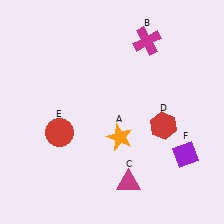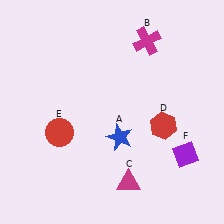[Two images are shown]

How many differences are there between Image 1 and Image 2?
There is 1 difference between the two images.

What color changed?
The star (A) changed from orange in Image 1 to blue in Image 2.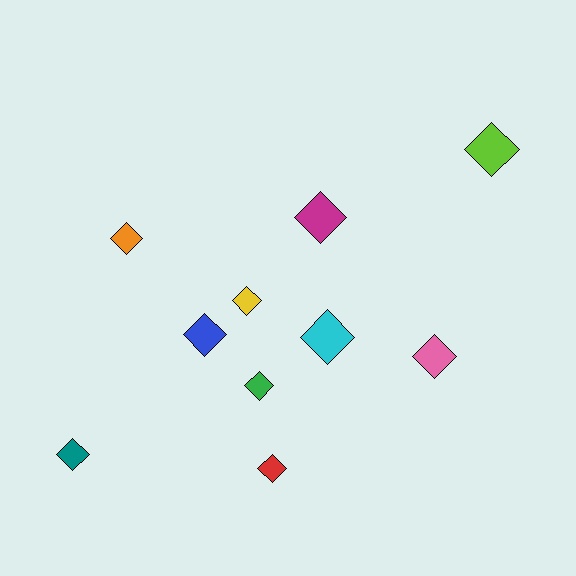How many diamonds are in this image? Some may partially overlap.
There are 10 diamonds.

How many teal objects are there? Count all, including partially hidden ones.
There is 1 teal object.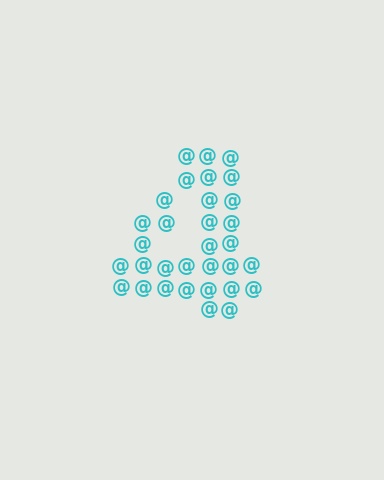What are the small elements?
The small elements are at signs.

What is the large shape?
The large shape is the digit 4.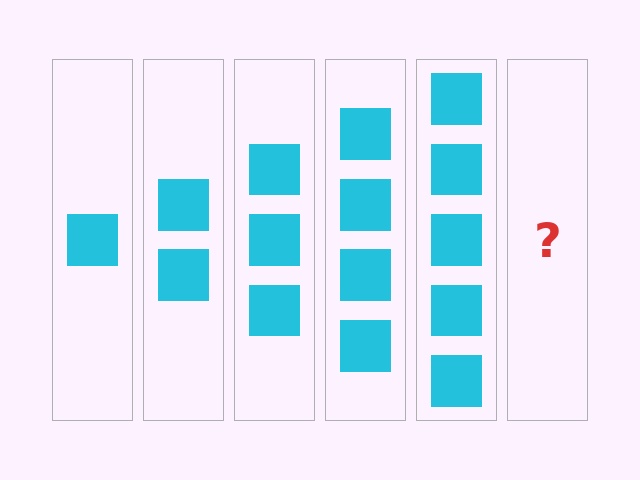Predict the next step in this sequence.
The next step is 6 squares.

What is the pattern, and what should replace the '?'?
The pattern is that each step adds one more square. The '?' should be 6 squares.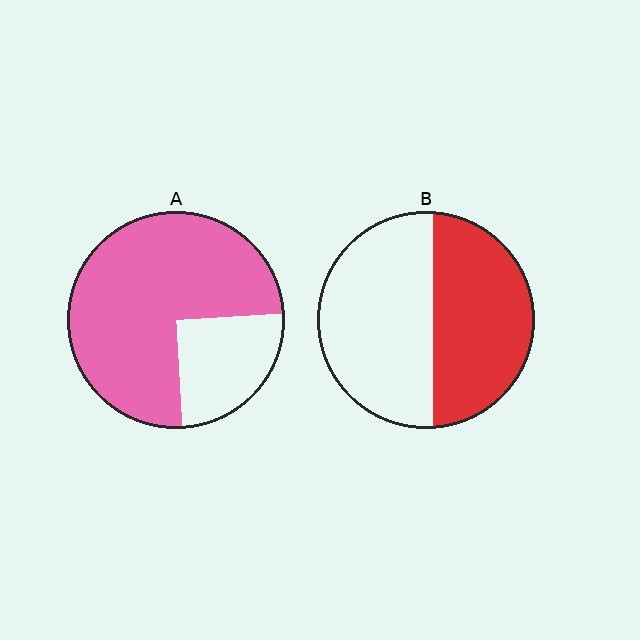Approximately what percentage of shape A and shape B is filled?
A is approximately 75% and B is approximately 45%.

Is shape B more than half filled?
No.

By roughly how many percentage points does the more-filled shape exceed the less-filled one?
By roughly 30 percentage points (A over B).